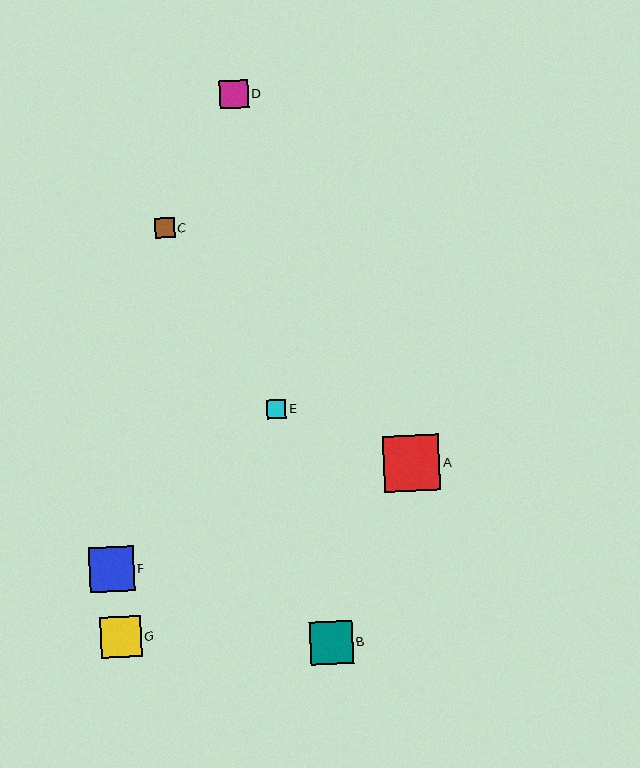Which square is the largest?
Square A is the largest with a size of approximately 56 pixels.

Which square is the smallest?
Square E is the smallest with a size of approximately 20 pixels.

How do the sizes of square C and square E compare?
Square C and square E are approximately the same size.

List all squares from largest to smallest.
From largest to smallest: A, F, B, G, D, C, E.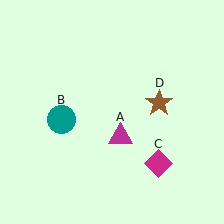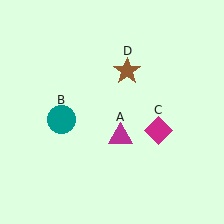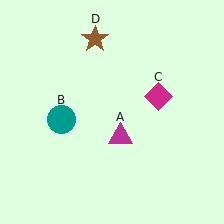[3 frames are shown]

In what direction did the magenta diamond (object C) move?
The magenta diamond (object C) moved up.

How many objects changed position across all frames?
2 objects changed position: magenta diamond (object C), brown star (object D).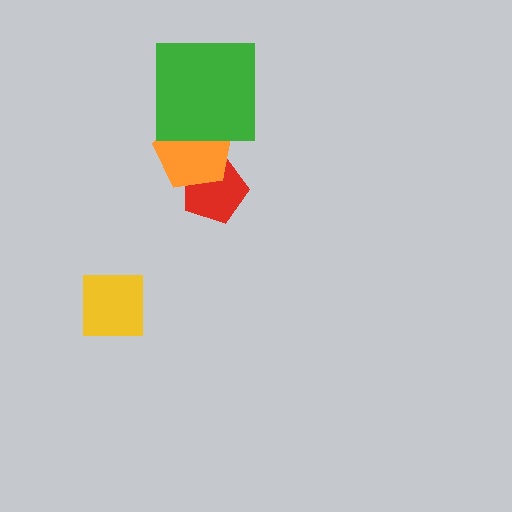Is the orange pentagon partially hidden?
Yes, it is partially covered by another shape.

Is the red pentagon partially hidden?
Yes, it is partially covered by another shape.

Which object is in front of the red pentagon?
The orange pentagon is in front of the red pentagon.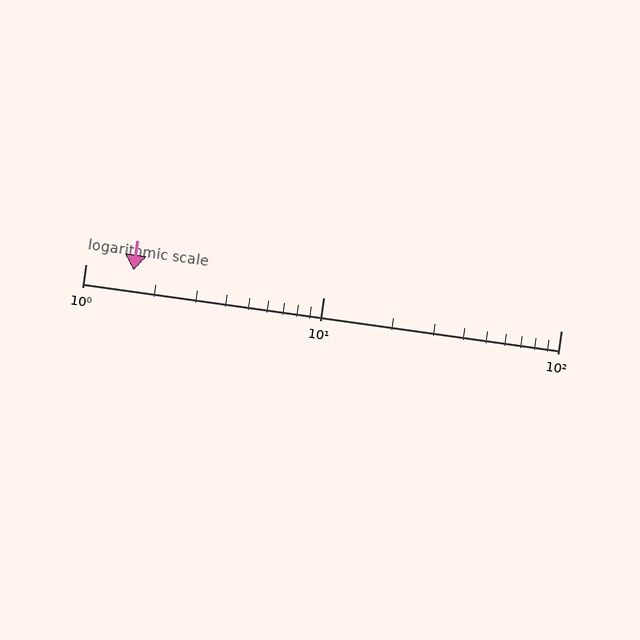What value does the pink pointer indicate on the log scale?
The pointer indicates approximately 1.6.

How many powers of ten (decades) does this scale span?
The scale spans 2 decades, from 1 to 100.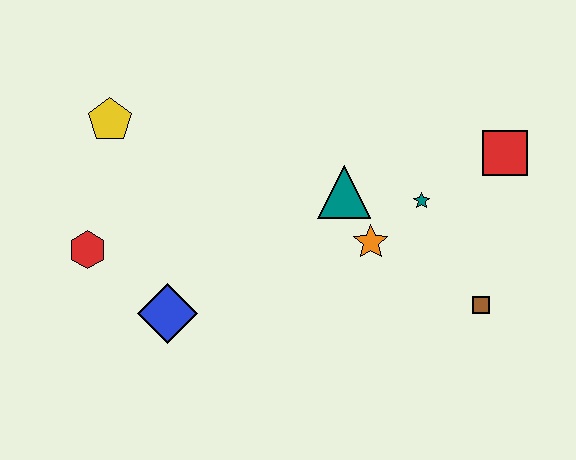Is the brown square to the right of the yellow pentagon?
Yes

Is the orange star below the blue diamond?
No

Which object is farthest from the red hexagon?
The red square is farthest from the red hexagon.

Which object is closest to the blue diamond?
The red hexagon is closest to the blue diamond.